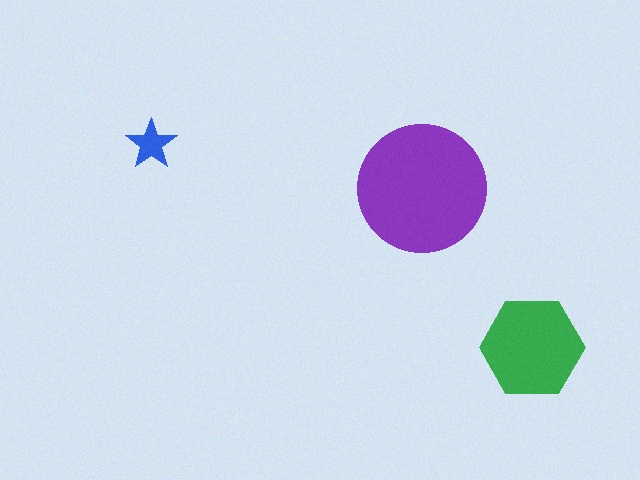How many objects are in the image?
There are 3 objects in the image.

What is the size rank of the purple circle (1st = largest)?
1st.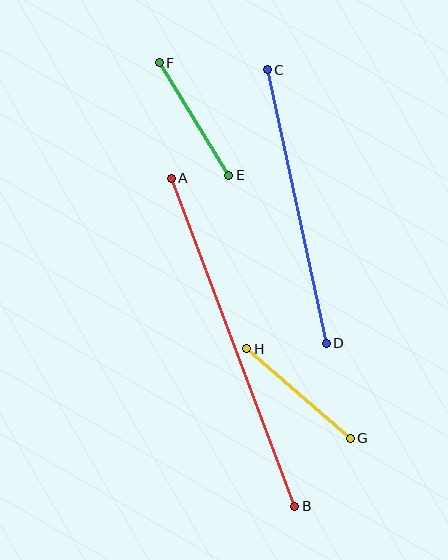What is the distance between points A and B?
The distance is approximately 350 pixels.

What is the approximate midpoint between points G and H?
The midpoint is at approximately (299, 394) pixels.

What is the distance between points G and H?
The distance is approximately 137 pixels.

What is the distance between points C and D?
The distance is approximately 280 pixels.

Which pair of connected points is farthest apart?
Points A and B are farthest apart.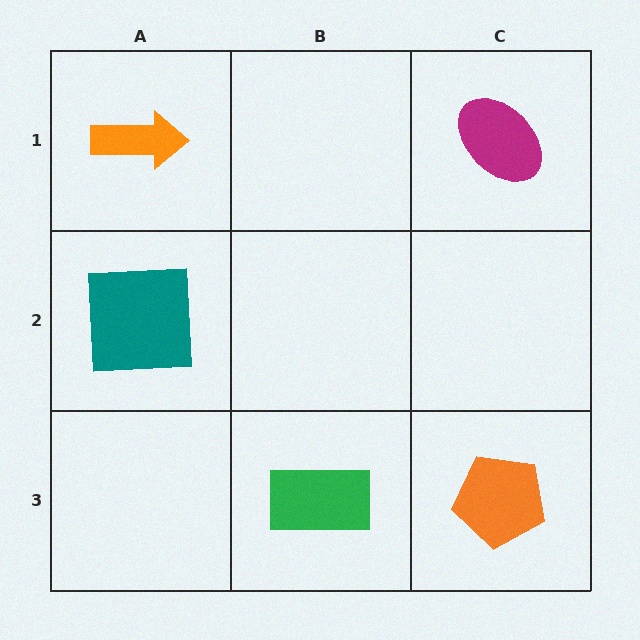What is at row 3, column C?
An orange pentagon.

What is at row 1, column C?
A magenta ellipse.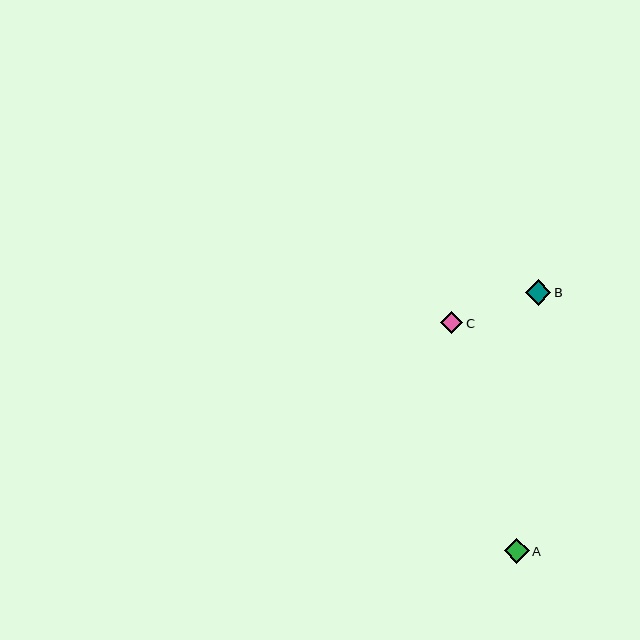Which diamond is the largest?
Diamond B is the largest with a size of approximately 26 pixels.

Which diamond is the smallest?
Diamond C is the smallest with a size of approximately 22 pixels.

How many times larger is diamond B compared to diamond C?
Diamond B is approximately 1.2 times the size of diamond C.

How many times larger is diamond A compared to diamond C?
Diamond A is approximately 1.1 times the size of diamond C.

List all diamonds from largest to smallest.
From largest to smallest: B, A, C.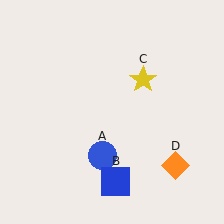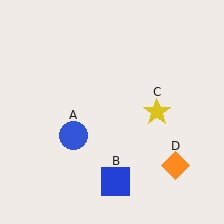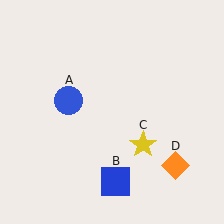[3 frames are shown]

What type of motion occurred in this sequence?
The blue circle (object A), yellow star (object C) rotated clockwise around the center of the scene.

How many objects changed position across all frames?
2 objects changed position: blue circle (object A), yellow star (object C).